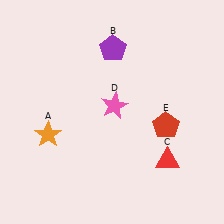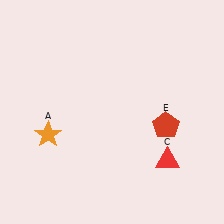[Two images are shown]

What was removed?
The purple pentagon (B), the pink star (D) were removed in Image 2.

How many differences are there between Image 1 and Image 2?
There are 2 differences between the two images.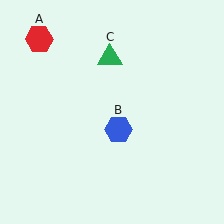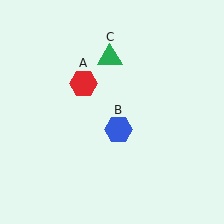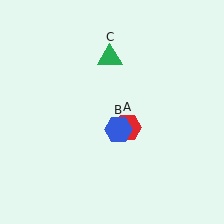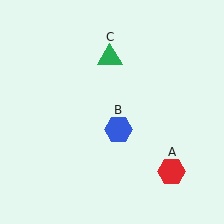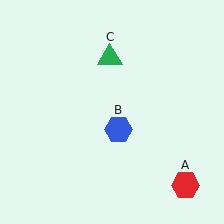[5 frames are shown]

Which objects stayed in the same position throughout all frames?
Blue hexagon (object B) and green triangle (object C) remained stationary.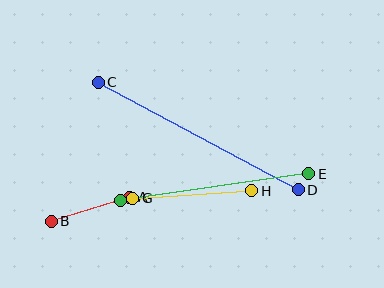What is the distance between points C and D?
The distance is approximately 227 pixels.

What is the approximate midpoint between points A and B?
The midpoint is at approximately (90, 209) pixels.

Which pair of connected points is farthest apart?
Points C and D are farthest apart.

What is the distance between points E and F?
The distance is approximately 190 pixels.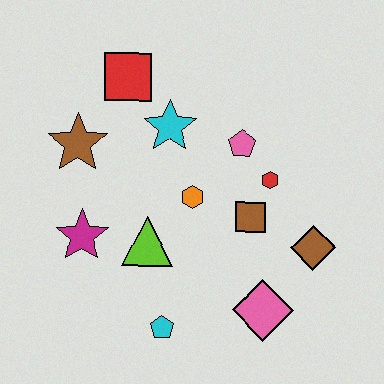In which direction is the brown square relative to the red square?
The brown square is below the red square.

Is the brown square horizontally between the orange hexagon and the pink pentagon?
No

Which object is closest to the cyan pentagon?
The lime triangle is closest to the cyan pentagon.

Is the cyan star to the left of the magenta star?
No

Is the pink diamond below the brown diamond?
Yes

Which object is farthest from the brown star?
The brown diamond is farthest from the brown star.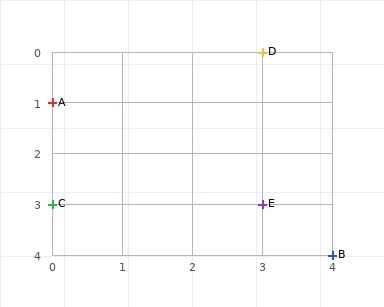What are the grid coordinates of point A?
Point A is at grid coordinates (0, 1).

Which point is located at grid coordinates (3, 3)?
Point E is at (3, 3).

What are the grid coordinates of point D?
Point D is at grid coordinates (3, 0).